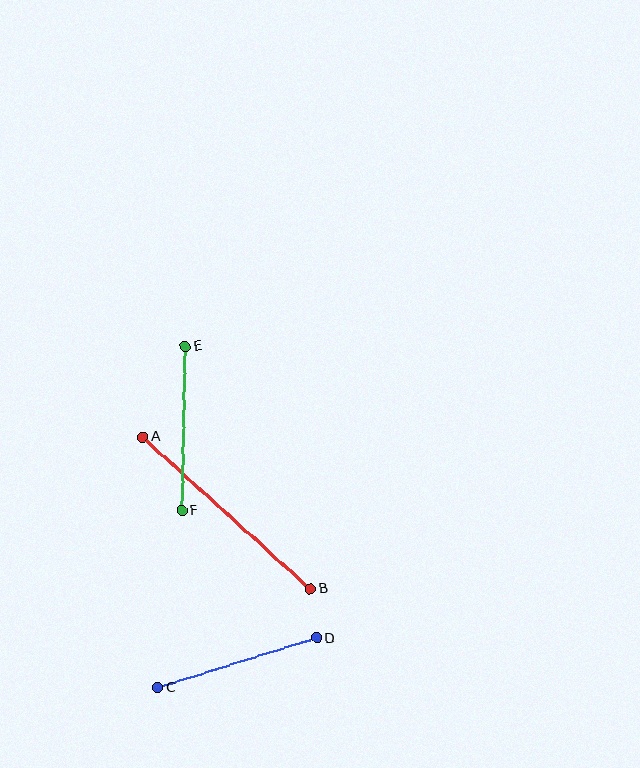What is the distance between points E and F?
The distance is approximately 164 pixels.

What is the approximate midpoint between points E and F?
The midpoint is at approximately (184, 428) pixels.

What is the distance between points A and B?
The distance is approximately 227 pixels.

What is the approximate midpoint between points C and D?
The midpoint is at approximately (237, 663) pixels.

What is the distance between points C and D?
The distance is approximately 166 pixels.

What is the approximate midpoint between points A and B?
The midpoint is at approximately (226, 513) pixels.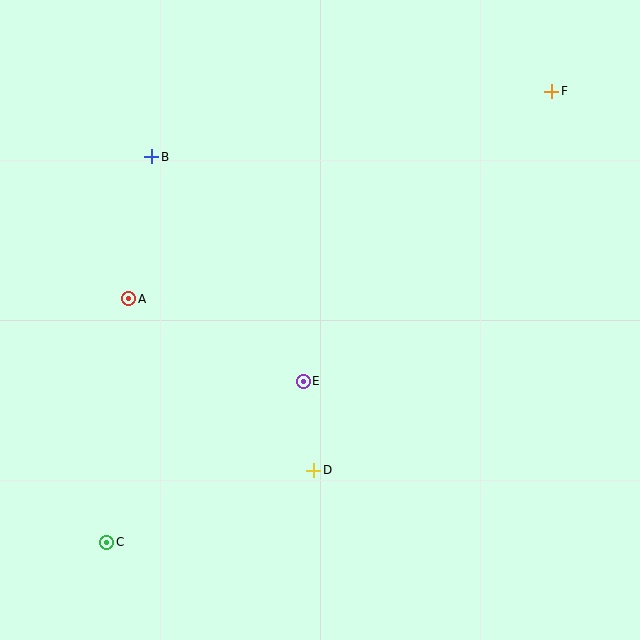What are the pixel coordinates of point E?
Point E is at (303, 381).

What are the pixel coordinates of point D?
Point D is at (314, 470).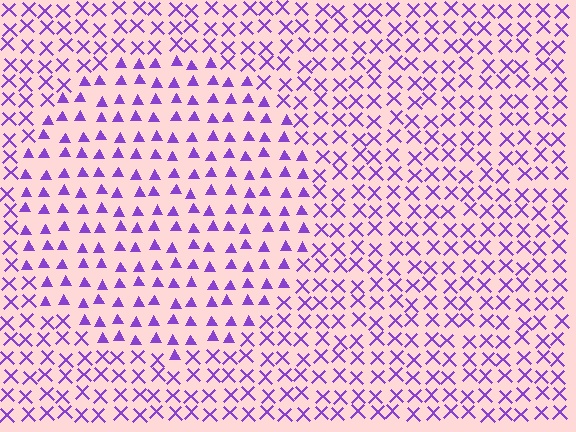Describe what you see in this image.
The image is filled with small purple elements arranged in a uniform grid. A circle-shaped region contains triangles, while the surrounding area contains X marks. The boundary is defined purely by the change in element shape.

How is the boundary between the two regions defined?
The boundary is defined by a change in element shape: triangles inside vs. X marks outside. All elements share the same color and spacing.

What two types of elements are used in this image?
The image uses triangles inside the circle region and X marks outside it.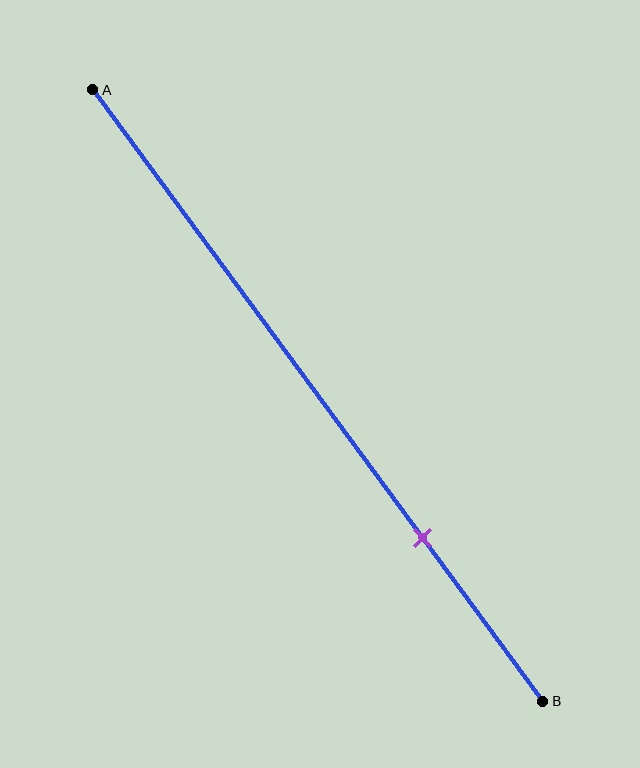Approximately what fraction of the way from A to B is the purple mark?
The purple mark is approximately 75% of the way from A to B.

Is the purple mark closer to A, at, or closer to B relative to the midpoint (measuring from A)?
The purple mark is closer to point B than the midpoint of segment AB.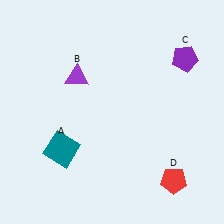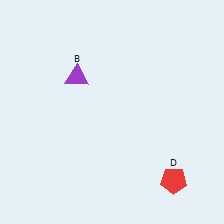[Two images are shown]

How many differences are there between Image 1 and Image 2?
There are 2 differences between the two images.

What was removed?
The purple pentagon (C), the teal square (A) were removed in Image 2.